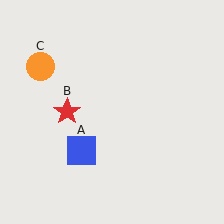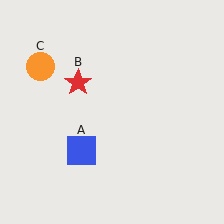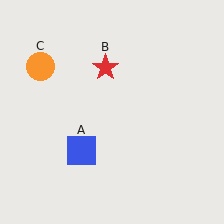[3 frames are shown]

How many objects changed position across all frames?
1 object changed position: red star (object B).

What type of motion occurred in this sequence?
The red star (object B) rotated clockwise around the center of the scene.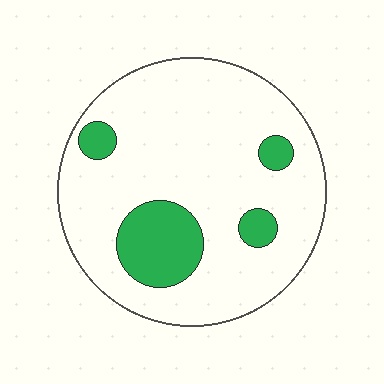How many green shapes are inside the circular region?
4.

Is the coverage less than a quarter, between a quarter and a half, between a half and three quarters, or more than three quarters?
Less than a quarter.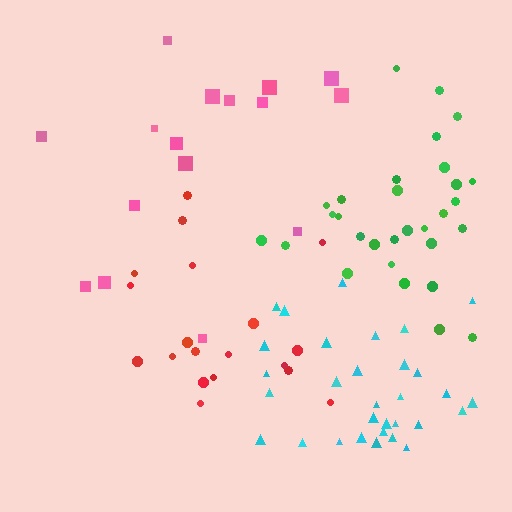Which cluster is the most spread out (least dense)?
Pink.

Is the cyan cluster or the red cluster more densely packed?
Cyan.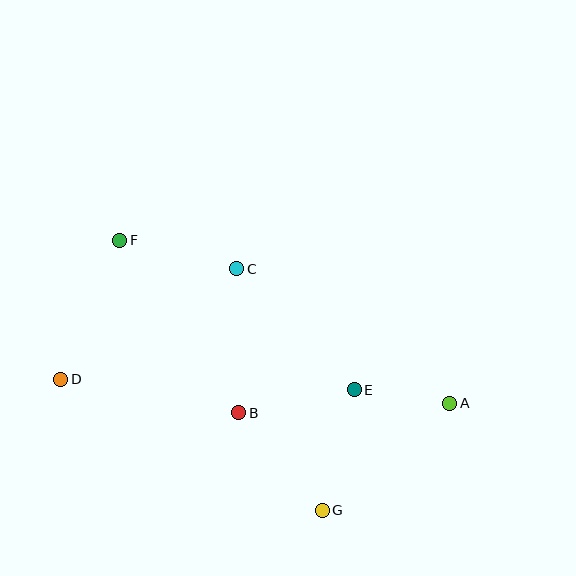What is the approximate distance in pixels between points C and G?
The distance between C and G is approximately 256 pixels.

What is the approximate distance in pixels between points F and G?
The distance between F and G is approximately 338 pixels.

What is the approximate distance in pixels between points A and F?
The distance between A and F is approximately 368 pixels.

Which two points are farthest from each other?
Points A and D are farthest from each other.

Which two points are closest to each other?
Points A and E are closest to each other.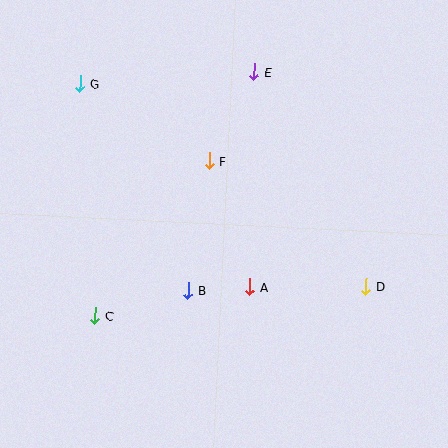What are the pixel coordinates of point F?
Point F is at (209, 161).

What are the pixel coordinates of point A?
Point A is at (250, 287).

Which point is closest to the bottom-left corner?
Point C is closest to the bottom-left corner.